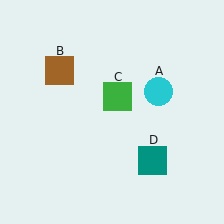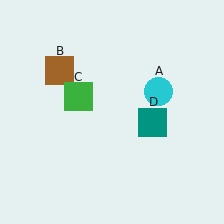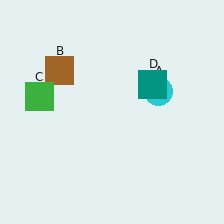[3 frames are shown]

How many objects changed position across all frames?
2 objects changed position: green square (object C), teal square (object D).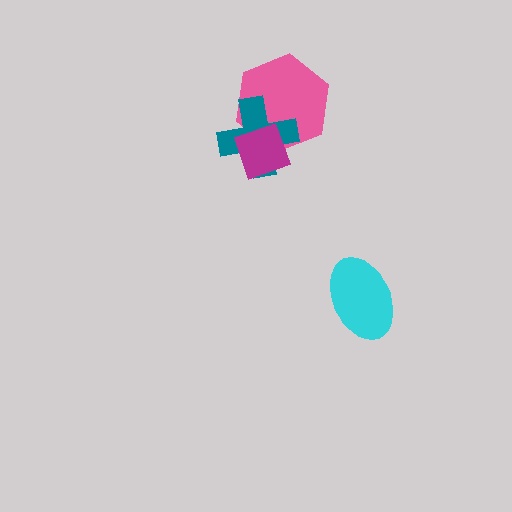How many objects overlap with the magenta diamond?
2 objects overlap with the magenta diamond.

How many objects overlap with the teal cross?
2 objects overlap with the teal cross.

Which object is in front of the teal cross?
The magenta diamond is in front of the teal cross.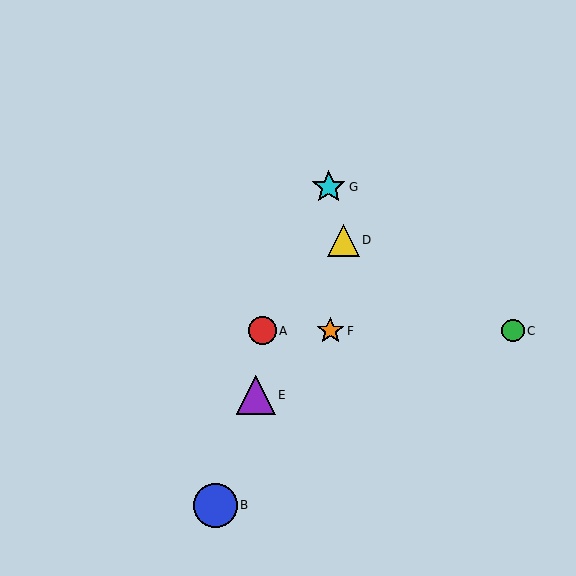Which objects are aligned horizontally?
Objects A, C, F are aligned horizontally.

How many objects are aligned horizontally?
3 objects (A, C, F) are aligned horizontally.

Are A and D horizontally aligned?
No, A is at y≈331 and D is at y≈240.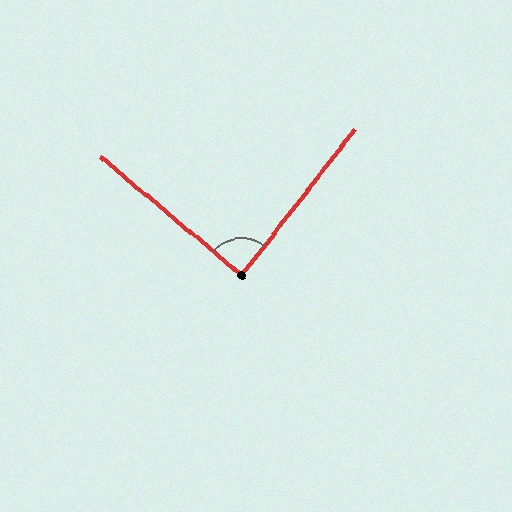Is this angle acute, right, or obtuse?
It is approximately a right angle.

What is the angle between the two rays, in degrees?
Approximately 88 degrees.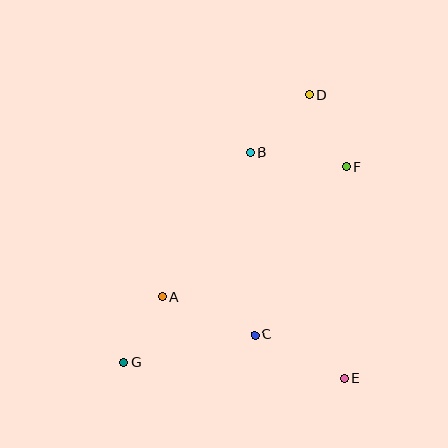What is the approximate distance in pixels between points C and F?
The distance between C and F is approximately 191 pixels.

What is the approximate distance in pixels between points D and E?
The distance between D and E is approximately 286 pixels.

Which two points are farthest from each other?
Points D and G are farthest from each other.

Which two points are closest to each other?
Points A and G are closest to each other.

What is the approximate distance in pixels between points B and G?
The distance between B and G is approximately 245 pixels.